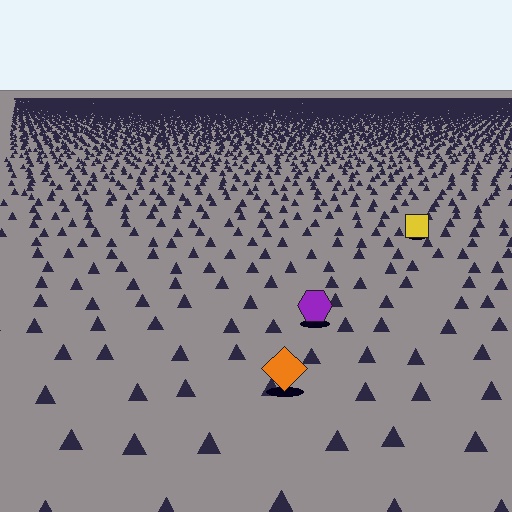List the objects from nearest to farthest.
From nearest to farthest: the orange diamond, the purple hexagon, the yellow square.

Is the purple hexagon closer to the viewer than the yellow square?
Yes. The purple hexagon is closer — you can tell from the texture gradient: the ground texture is coarser near it.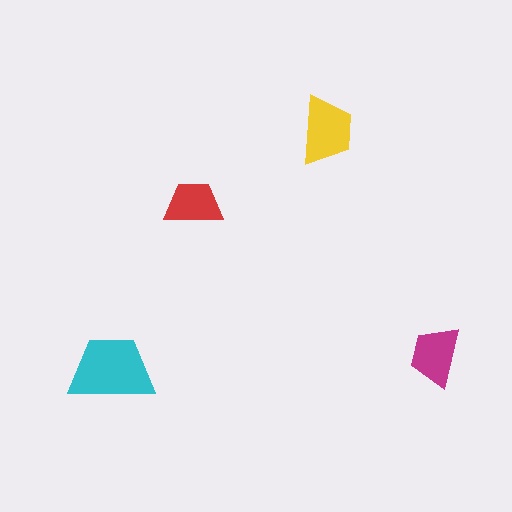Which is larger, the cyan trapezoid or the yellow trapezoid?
The cyan one.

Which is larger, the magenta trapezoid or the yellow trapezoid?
The yellow one.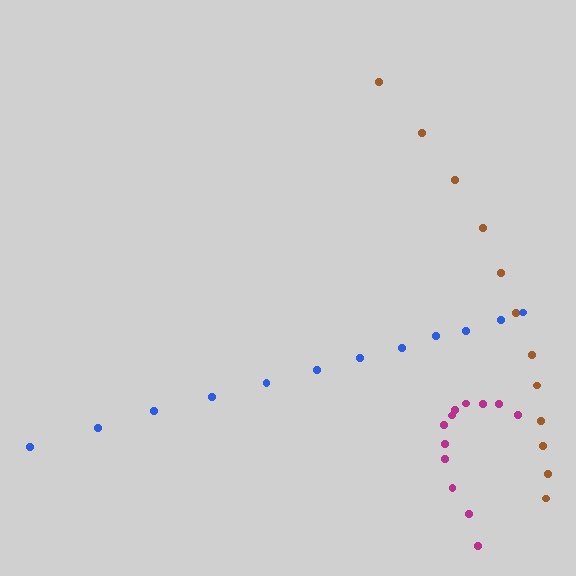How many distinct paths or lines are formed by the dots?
There are 3 distinct paths.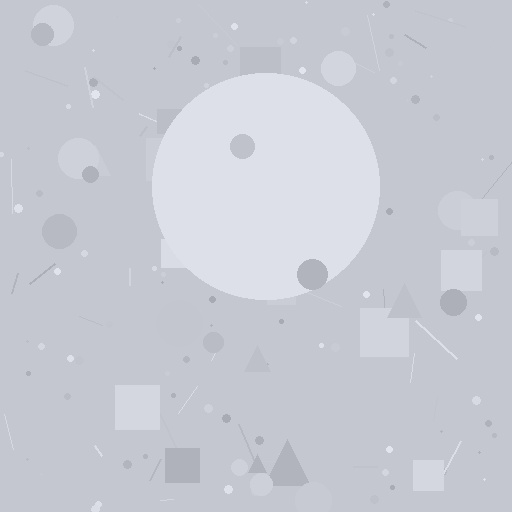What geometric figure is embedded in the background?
A circle is embedded in the background.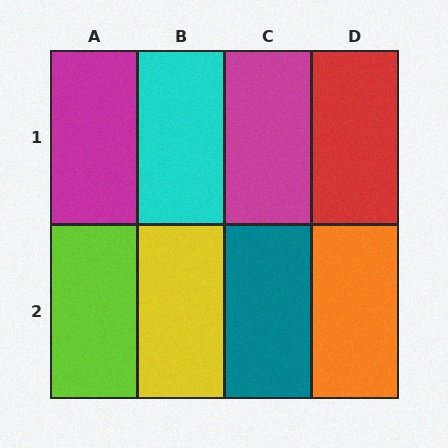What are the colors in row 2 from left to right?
Lime, yellow, teal, orange.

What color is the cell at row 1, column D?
Red.